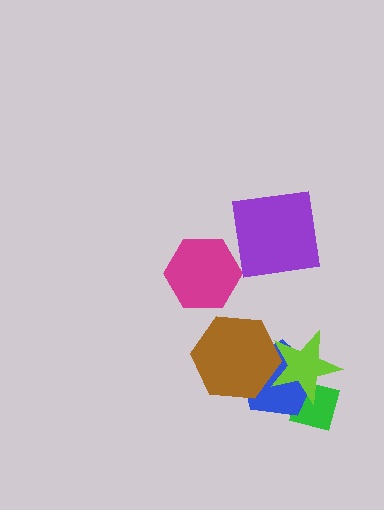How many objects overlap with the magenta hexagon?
0 objects overlap with the magenta hexagon.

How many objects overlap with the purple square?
0 objects overlap with the purple square.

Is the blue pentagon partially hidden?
Yes, it is partially covered by another shape.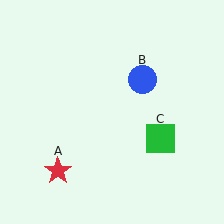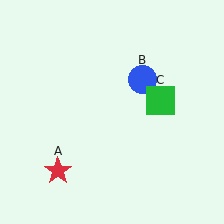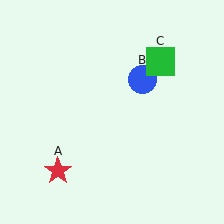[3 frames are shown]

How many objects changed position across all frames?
1 object changed position: green square (object C).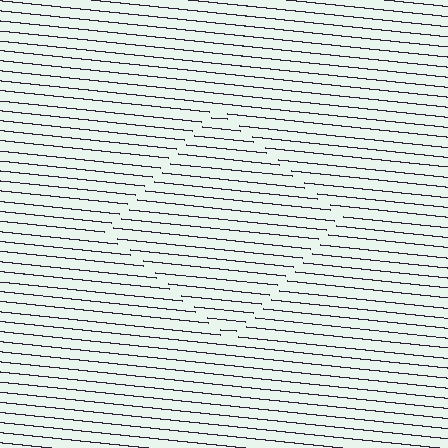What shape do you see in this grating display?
An illusory square. The interior of the shape contains the same grating, shifted by half a period — the contour is defined by the phase discontinuity where line-ends from the inner and outer gratings abut.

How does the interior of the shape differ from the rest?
The interior of the shape contains the same grating, shifted by half a period — the contour is defined by the phase discontinuity where line-ends from the inner and outer gratings abut.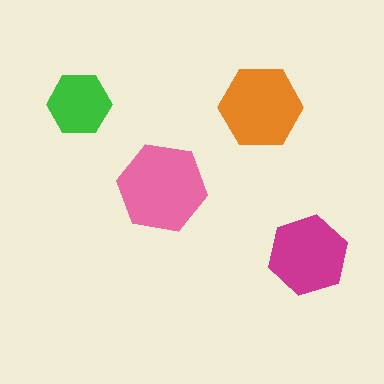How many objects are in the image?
There are 4 objects in the image.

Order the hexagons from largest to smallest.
the pink one, the orange one, the magenta one, the green one.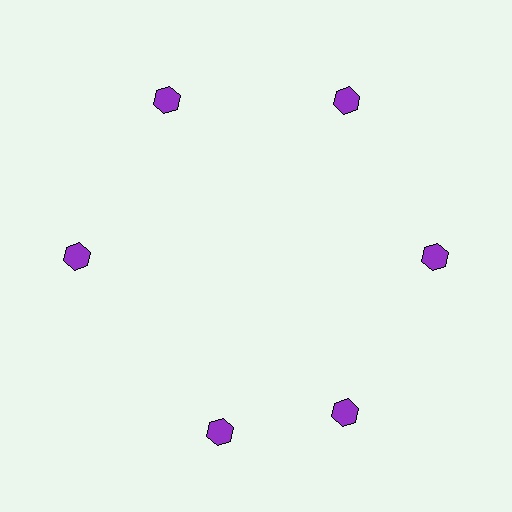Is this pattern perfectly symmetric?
No. The 6 purple hexagons are arranged in a ring, but one element near the 7 o'clock position is rotated out of alignment along the ring, breaking the 6-fold rotational symmetry.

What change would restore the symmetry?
The symmetry would be restored by rotating it back into even spacing with its neighbors so that all 6 hexagons sit at equal angles and equal distance from the center.